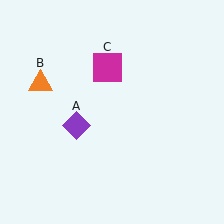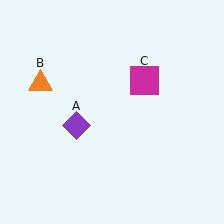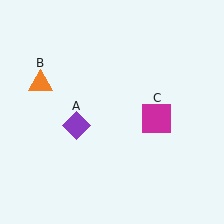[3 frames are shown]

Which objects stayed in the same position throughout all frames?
Purple diamond (object A) and orange triangle (object B) remained stationary.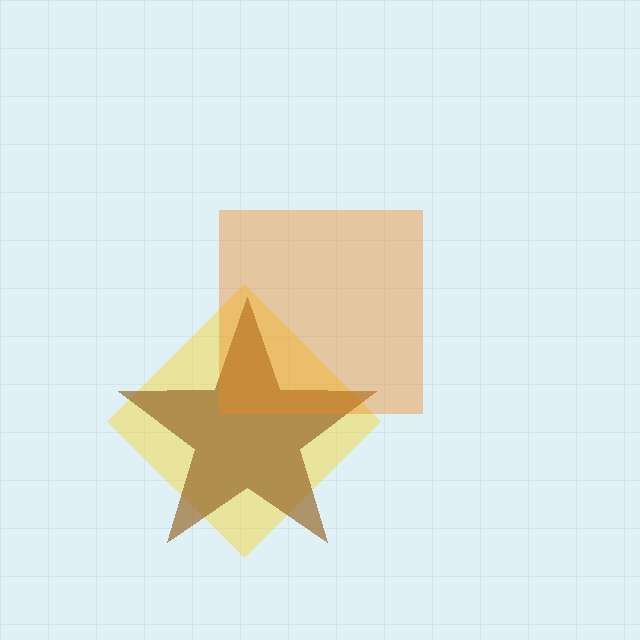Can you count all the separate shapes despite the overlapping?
Yes, there are 3 separate shapes.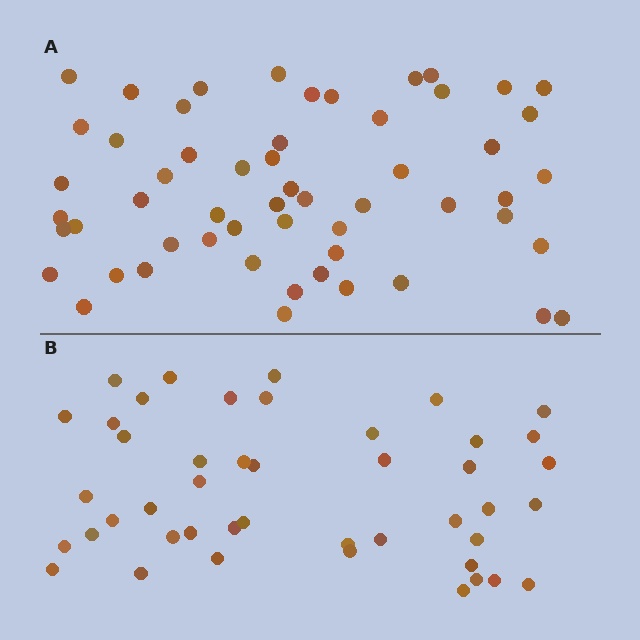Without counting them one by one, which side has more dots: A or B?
Region A (the top region) has more dots.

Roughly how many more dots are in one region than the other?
Region A has roughly 12 or so more dots than region B.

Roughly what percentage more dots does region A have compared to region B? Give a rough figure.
About 25% more.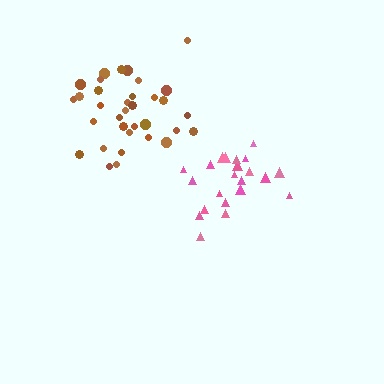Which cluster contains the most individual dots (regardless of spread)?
Brown (34).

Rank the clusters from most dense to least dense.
pink, brown.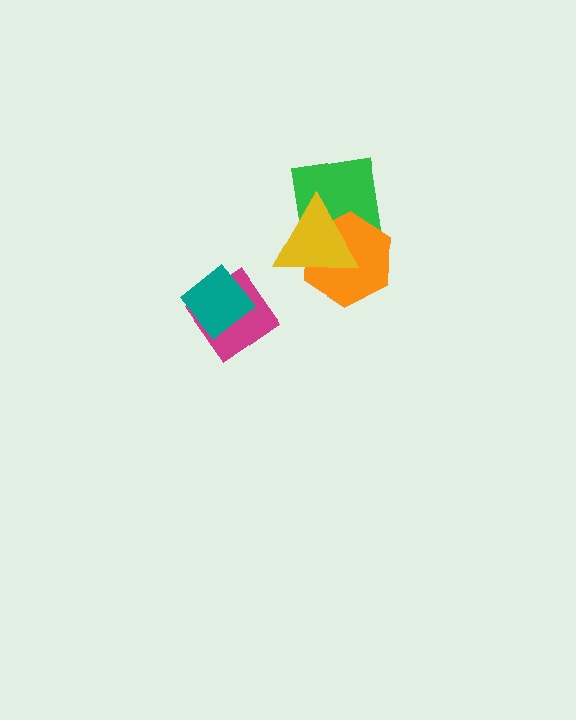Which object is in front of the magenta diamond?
The teal diamond is in front of the magenta diamond.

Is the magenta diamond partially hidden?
Yes, it is partially covered by another shape.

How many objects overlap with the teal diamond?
1 object overlaps with the teal diamond.